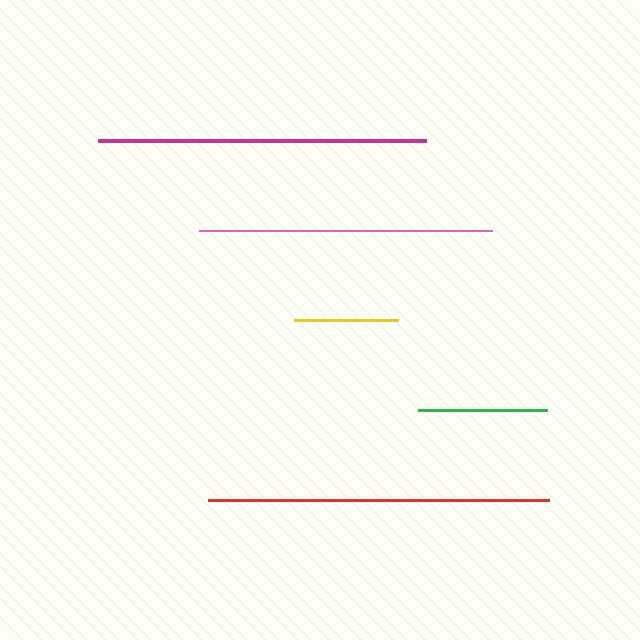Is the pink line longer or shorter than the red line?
The red line is longer than the pink line.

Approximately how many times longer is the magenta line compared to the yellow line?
The magenta line is approximately 3.2 times the length of the yellow line.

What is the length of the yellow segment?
The yellow segment is approximately 104 pixels long.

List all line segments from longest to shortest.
From longest to shortest: red, magenta, pink, green, yellow.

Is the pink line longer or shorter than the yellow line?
The pink line is longer than the yellow line.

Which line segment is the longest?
The red line is the longest at approximately 341 pixels.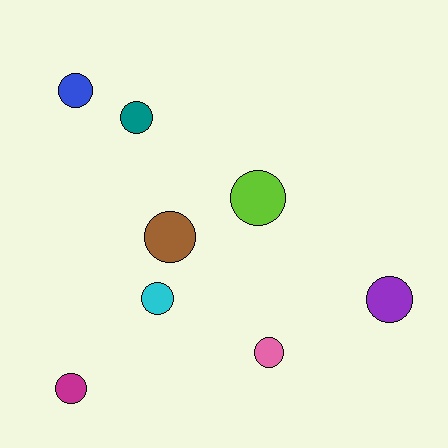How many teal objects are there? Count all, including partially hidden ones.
There is 1 teal object.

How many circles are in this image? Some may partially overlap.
There are 8 circles.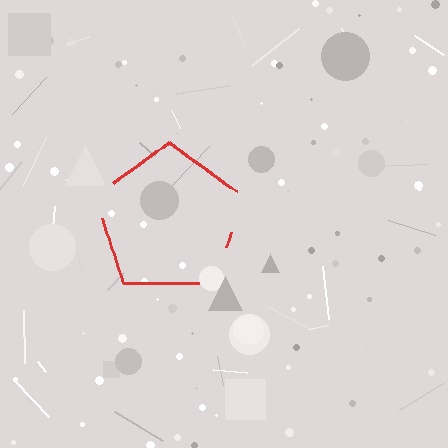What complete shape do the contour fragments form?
The contour fragments form a pentagon.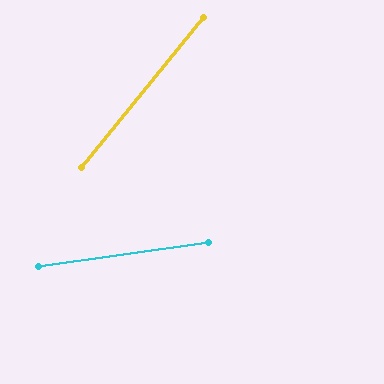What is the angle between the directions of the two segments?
Approximately 43 degrees.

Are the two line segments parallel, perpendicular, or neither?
Neither parallel nor perpendicular — they differ by about 43°.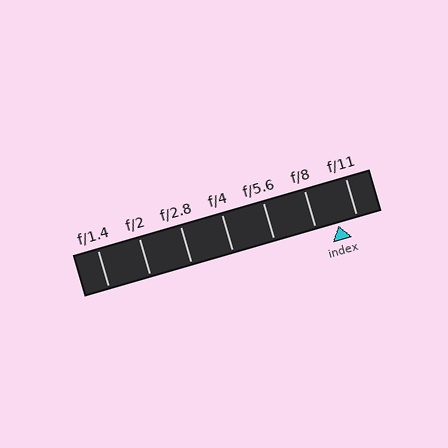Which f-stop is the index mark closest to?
The index mark is closest to f/11.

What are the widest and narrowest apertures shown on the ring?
The widest aperture shown is f/1.4 and the narrowest is f/11.